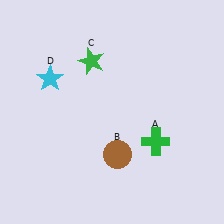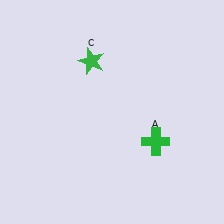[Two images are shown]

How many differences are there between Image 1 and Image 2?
There are 2 differences between the two images.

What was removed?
The cyan star (D), the brown circle (B) were removed in Image 2.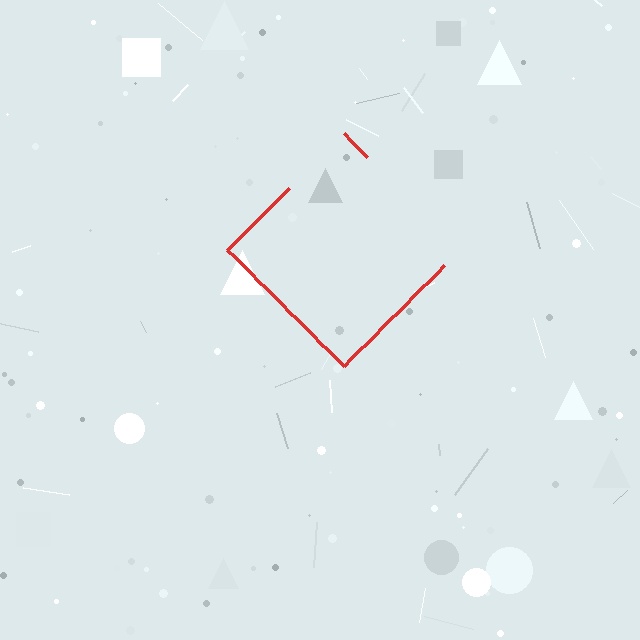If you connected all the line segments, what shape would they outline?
They would outline a diamond.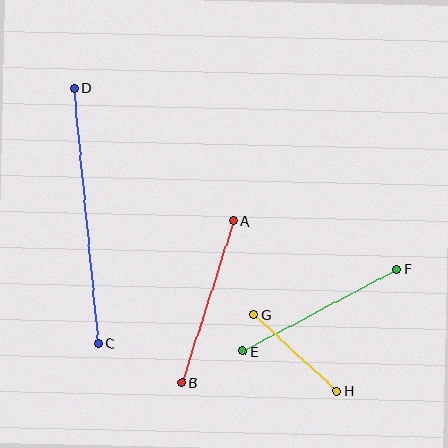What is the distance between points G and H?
The distance is approximately 113 pixels.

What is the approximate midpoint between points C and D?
The midpoint is at approximately (86, 216) pixels.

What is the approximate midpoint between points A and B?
The midpoint is at approximately (208, 302) pixels.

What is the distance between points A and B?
The distance is approximately 170 pixels.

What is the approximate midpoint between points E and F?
The midpoint is at approximately (320, 310) pixels.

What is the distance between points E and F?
The distance is approximately 175 pixels.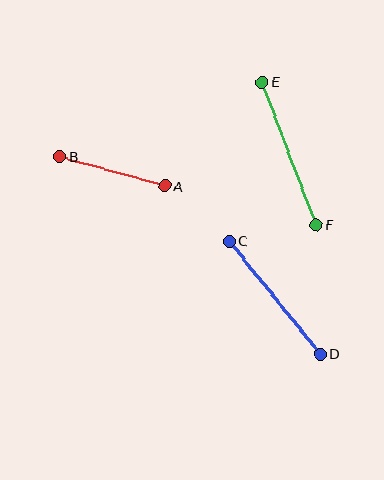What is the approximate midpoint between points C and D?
The midpoint is at approximately (275, 298) pixels.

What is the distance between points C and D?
The distance is approximately 144 pixels.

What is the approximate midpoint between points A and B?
The midpoint is at approximately (112, 171) pixels.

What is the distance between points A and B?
The distance is approximately 109 pixels.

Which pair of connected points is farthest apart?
Points E and F are farthest apart.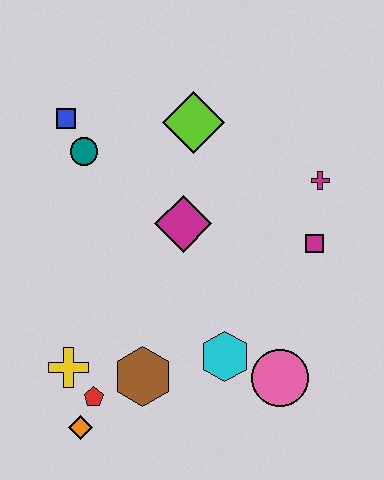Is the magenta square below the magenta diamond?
Yes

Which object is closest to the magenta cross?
The magenta square is closest to the magenta cross.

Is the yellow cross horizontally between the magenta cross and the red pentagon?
No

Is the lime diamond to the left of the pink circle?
Yes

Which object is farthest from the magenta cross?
The orange diamond is farthest from the magenta cross.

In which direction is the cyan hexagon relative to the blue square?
The cyan hexagon is below the blue square.